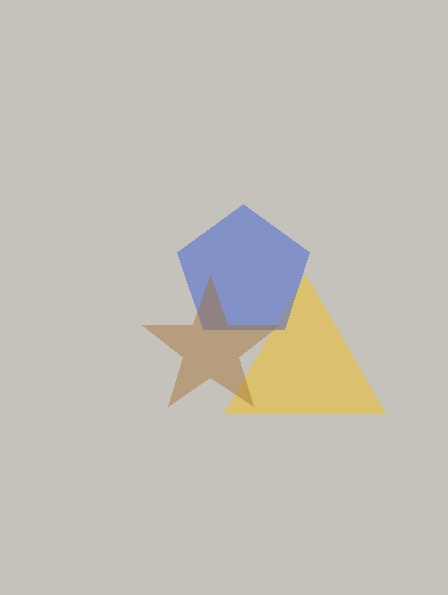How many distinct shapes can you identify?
There are 3 distinct shapes: a yellow triangle, a blue pentagon, a brown star.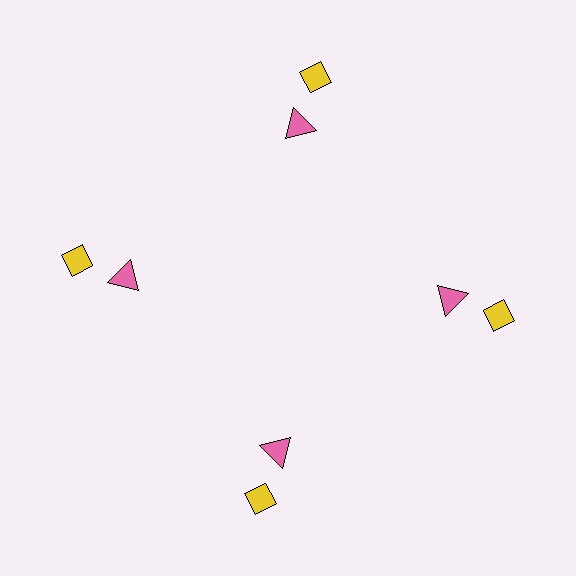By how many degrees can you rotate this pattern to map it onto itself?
The pattern maps onto itself every 90 degrees of rotation.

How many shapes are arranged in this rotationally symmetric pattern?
There are 8 shapes, arranged in 4 groups of 2.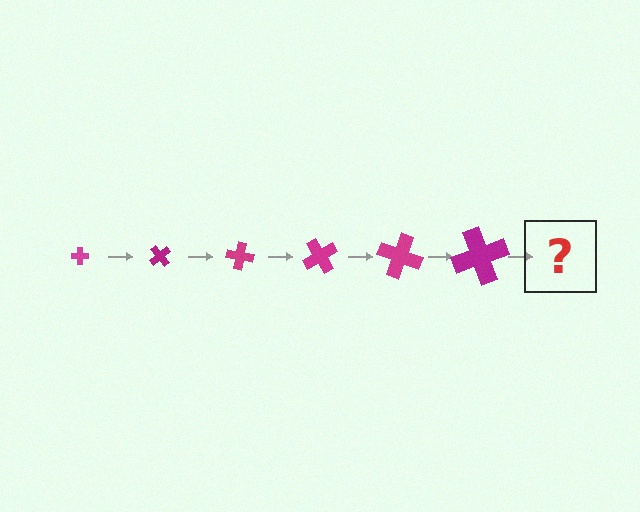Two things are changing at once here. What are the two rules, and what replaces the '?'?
The two rules are that the cross grows larger each step and it rotates 50 degrees each step. The '?' should be a cross, larger than the previous one and rotated 300 degrees from the start.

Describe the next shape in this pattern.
It should be a cross, larger than the previous one and rotated 300 degrees from the start.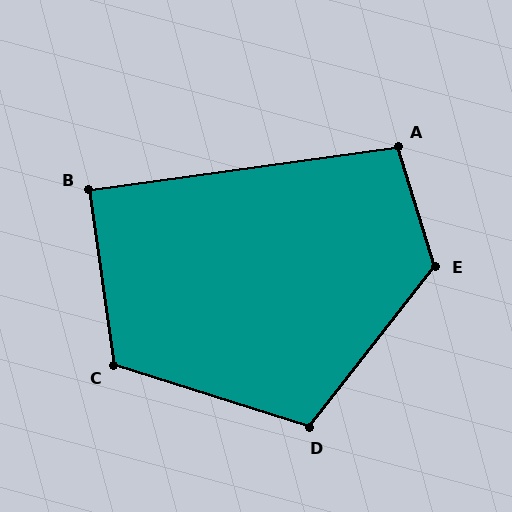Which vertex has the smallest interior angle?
B, at approximately 90 degrees.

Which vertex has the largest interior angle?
E, at approximately 125 degrees.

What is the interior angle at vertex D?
Approximately 110 degrees (obtuse).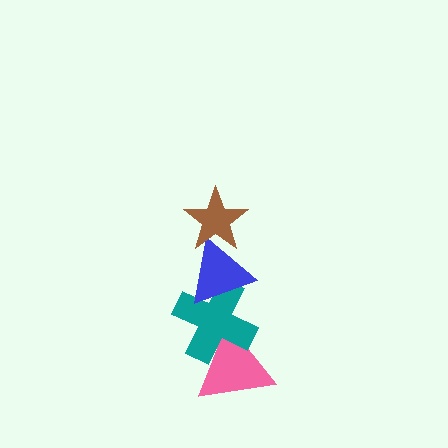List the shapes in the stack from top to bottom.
From top to bottom: the brown star, the blue triangle, the teal cross, the pink triangle.